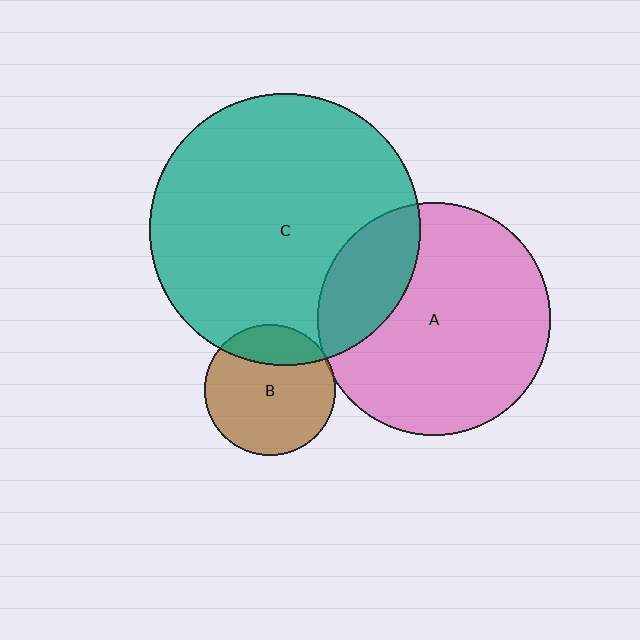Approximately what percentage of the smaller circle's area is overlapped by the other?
Approximately 25%.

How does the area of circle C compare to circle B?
Approximately 4.3 times.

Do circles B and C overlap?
Yes.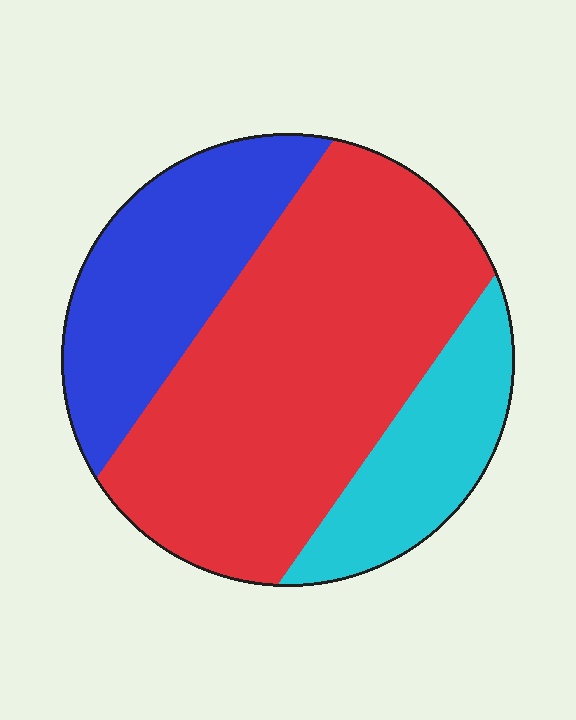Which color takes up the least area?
Cyan, at roughly 20%.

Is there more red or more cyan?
Red.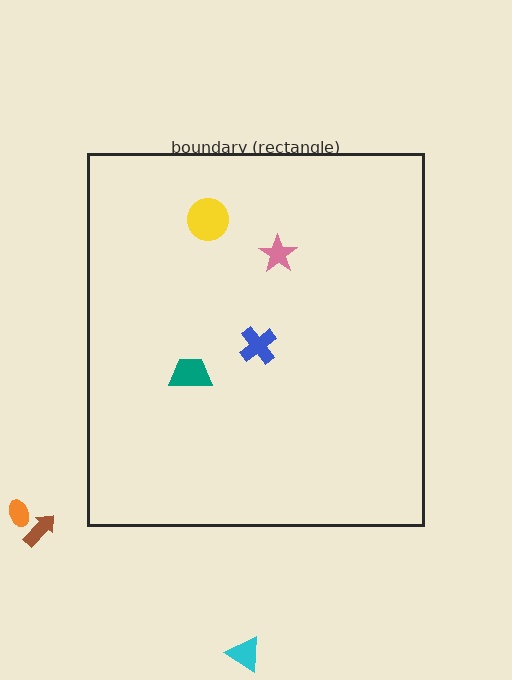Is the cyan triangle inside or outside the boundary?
Outside.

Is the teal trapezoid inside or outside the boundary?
Inside.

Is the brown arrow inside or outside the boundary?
Outside.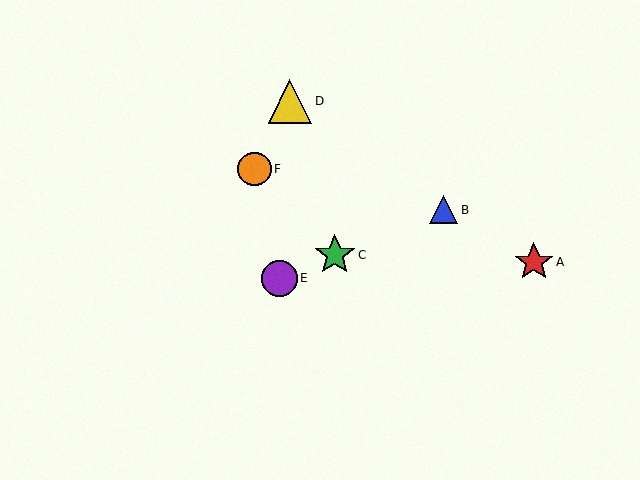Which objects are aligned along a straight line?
Objects B, C, E are aligned along a straight line.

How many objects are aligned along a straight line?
3 objects (B, C, E) are aligned along a straight line.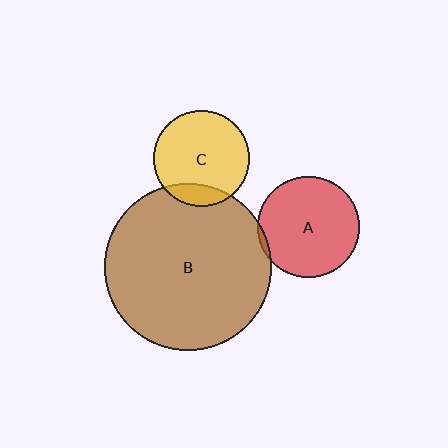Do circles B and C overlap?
Yes.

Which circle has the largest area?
Circle B (brown).